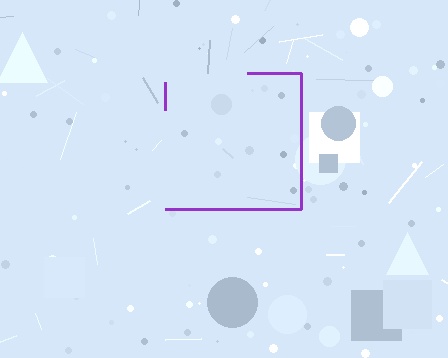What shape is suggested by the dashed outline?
The dashed outline suggests a square.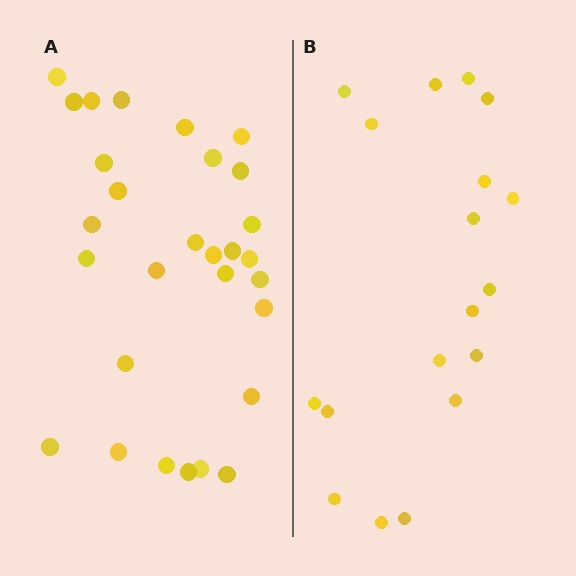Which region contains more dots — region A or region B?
Region A (the left region) has more dots.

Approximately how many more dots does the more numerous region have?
Region A has roughly 12 or so more dots than region B.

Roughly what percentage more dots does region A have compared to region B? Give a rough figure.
About 60% more.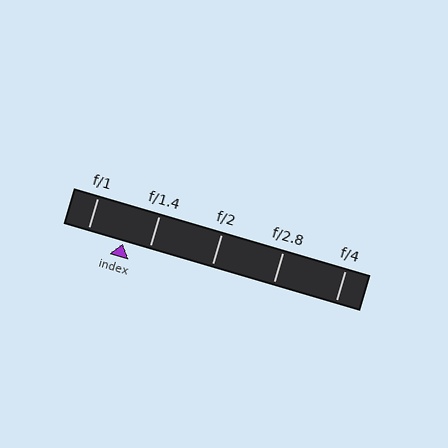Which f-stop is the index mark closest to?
The index mark is closest to f/1.4.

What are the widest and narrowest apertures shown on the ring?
The widest aperture shown is f/1 and the narrowest is f/4.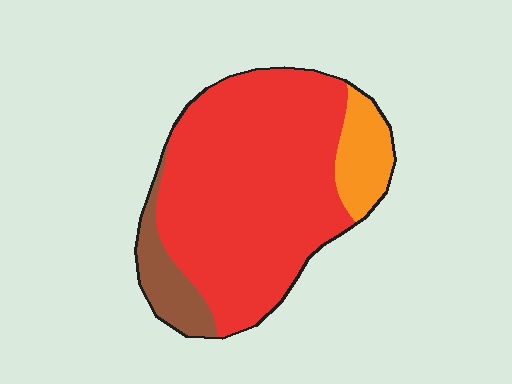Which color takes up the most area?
Red, at roughly 75%.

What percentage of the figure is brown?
Brown takes up about one tenth (1/10) of the figure.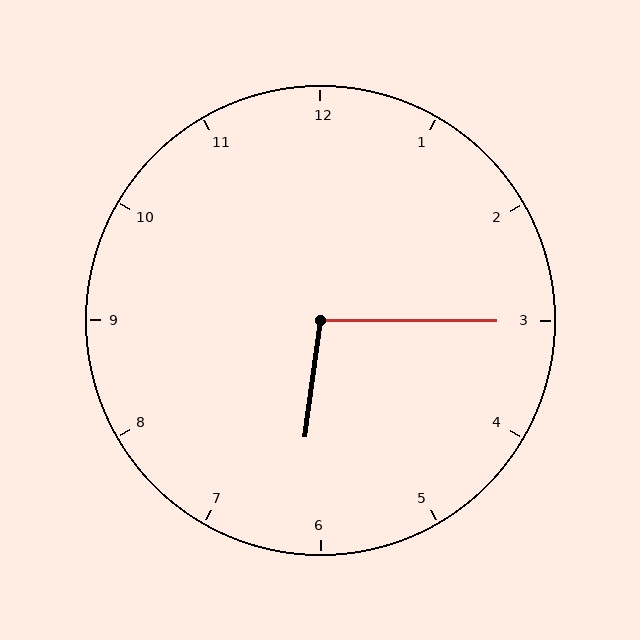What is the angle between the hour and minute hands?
Approximately 98 degrees.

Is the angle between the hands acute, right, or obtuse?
It is obtuse.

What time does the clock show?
6:15.